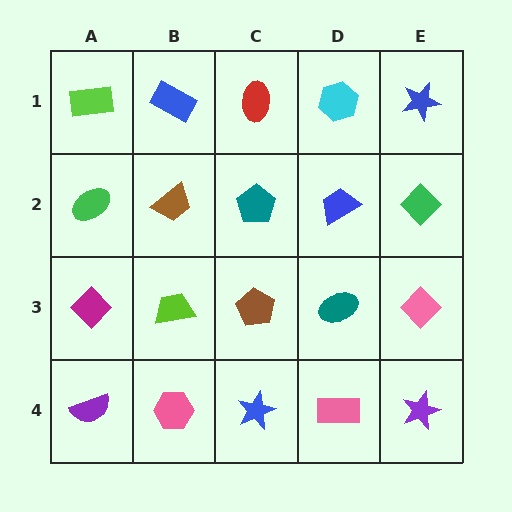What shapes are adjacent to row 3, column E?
A green diamond (row 2, column E), a purple star (row 4, column E), a teal ellipse (row 3, column D).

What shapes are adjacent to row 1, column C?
A teal pentagon (row 2, column C), a blue rectangle (row 1, column B), a cyan hexagon (row 1, column D).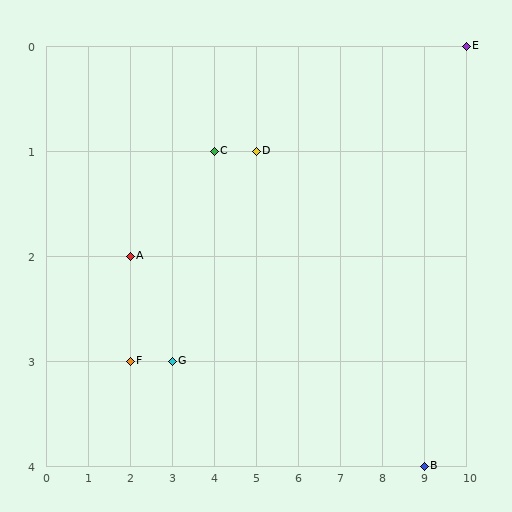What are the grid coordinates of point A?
Point A is at grid coordinates (2, 2).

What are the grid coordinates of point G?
Point G is at grid coordinates (3, 3).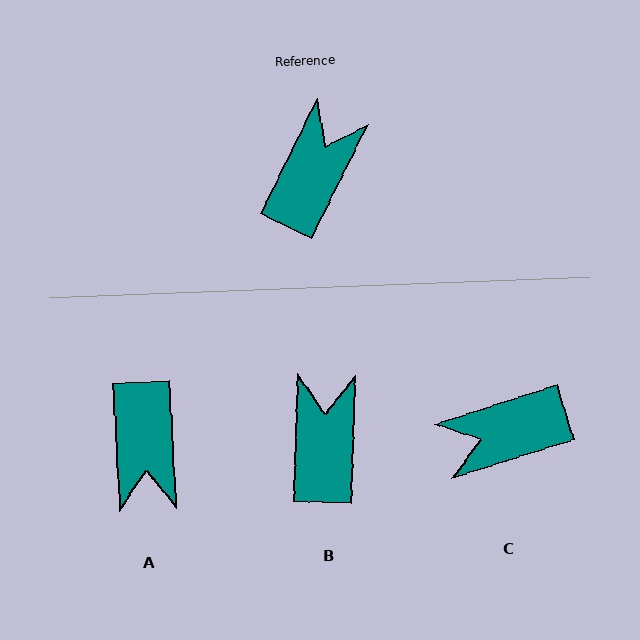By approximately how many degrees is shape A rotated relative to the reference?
Approximately 151 degrees clockwise.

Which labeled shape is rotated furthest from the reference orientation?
A, about 151 degrees away.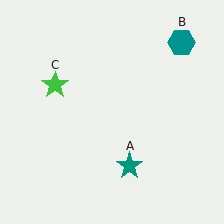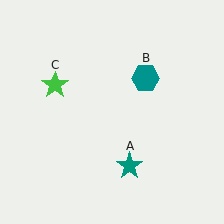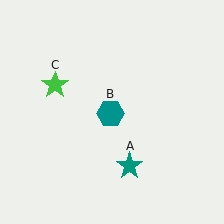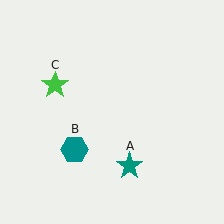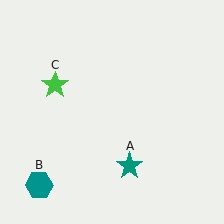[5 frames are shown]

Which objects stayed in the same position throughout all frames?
Teal star (object A) and green star (object C) remained stationary.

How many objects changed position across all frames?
1 object changed position: teal hexagon (object B).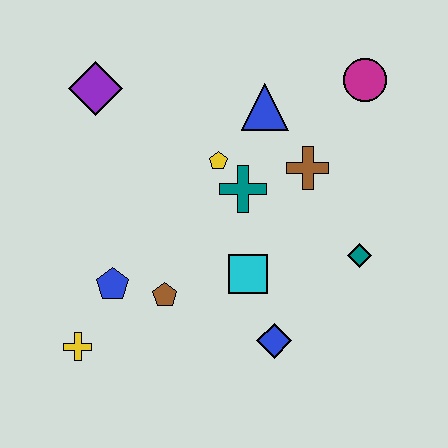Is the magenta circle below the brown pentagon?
No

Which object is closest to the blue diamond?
The cyan square is closest to the blue diamond.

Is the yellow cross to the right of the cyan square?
No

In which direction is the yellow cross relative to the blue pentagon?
The yellow cross is below the blue pentagon.